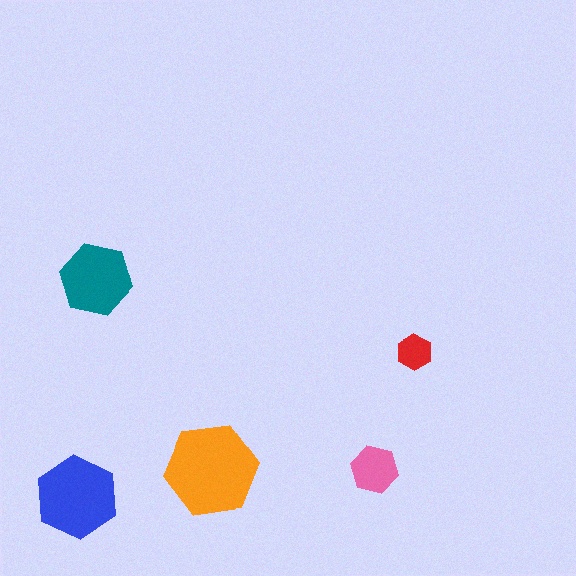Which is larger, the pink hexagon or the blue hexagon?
The blue one.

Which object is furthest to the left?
The blue hexagon is leftmost.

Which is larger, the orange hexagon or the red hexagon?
The orange one.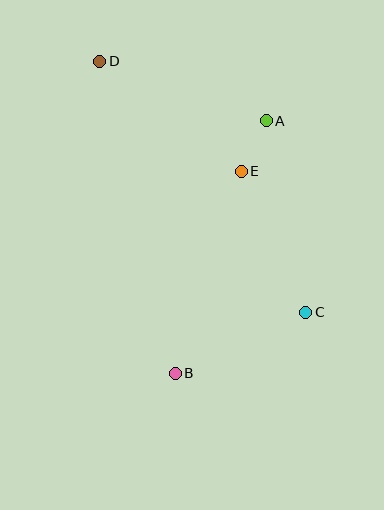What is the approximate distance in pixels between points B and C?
The distance between B and C is approximately 144 pixels.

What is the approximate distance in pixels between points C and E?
The distance between C and E is approximately 155 pixels.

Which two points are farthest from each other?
Points C and D are farthest from each other.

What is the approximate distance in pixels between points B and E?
The distance between B and E is approximately 213 pixels.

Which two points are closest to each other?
Points A and E are closest to each other.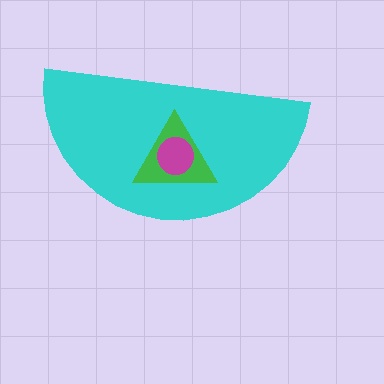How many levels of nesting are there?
3.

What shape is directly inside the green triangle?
The magenta circle.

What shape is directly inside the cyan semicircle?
The green triangle.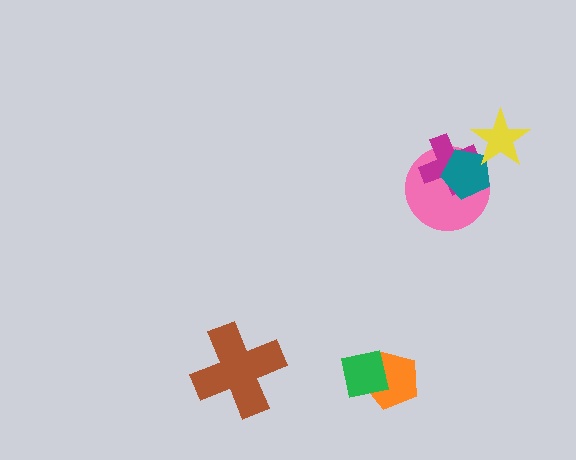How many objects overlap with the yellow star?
1 object overlaps with the yellow star.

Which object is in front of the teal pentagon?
The yellow star is in front of the teal pentagon.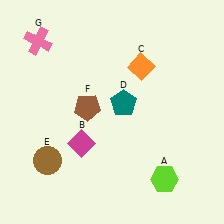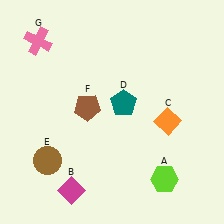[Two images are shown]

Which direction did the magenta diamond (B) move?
The magenta diamond (B) moved down.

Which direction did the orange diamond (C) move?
The orange diamond (C) moved down.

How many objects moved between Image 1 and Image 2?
2 objects moved between the two images.